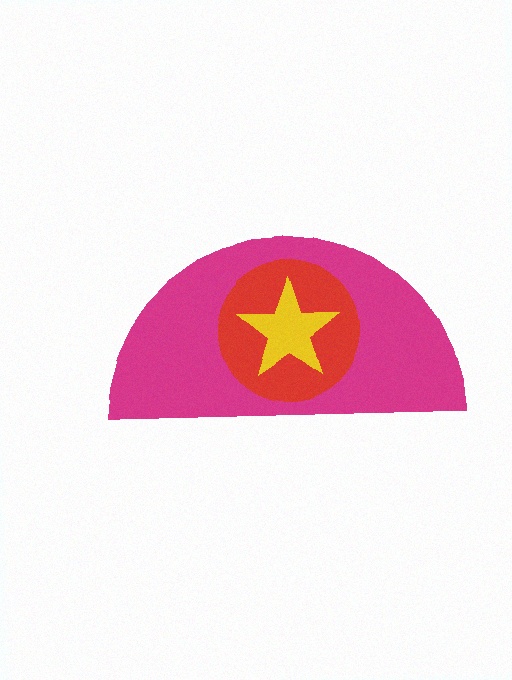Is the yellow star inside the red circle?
Yes.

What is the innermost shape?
The yellow star.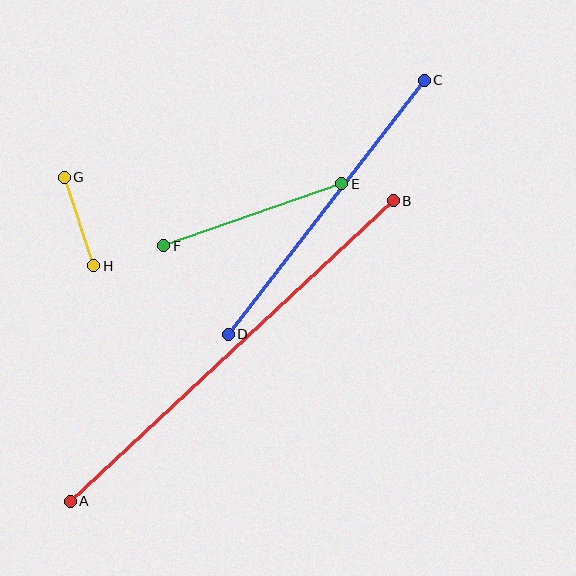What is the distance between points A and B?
The distance is approximately 441 pixels.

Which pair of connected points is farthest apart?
Points A and B are farthest apart.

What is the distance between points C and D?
The distance is approximately 321 pixels.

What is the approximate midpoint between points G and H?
The midpoint is at approximately (79, 222) pixels.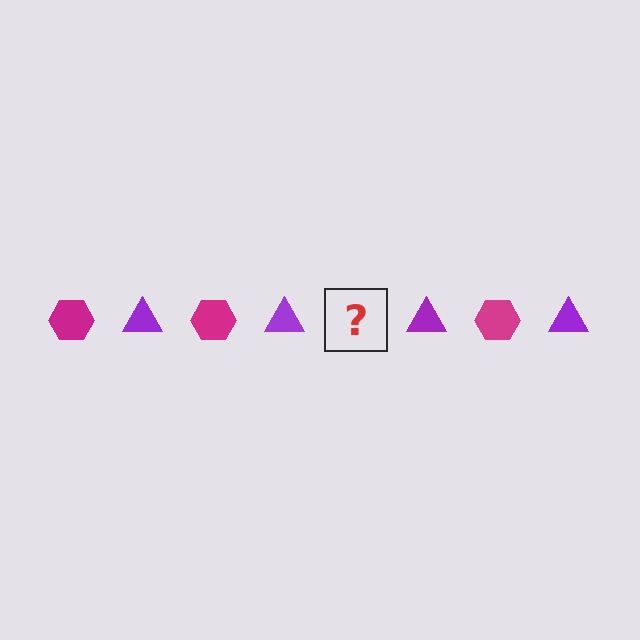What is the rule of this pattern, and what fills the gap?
The rule is that the pattern alternates between magenta hexagon and purple triangle. The gap should be filled with a magenta hexagon.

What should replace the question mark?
The question mark should be replaced with a magenta hexagon.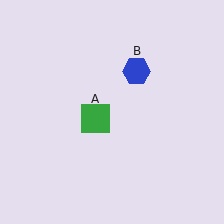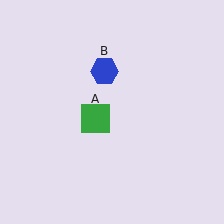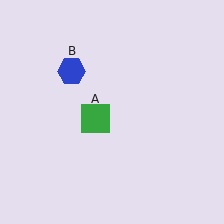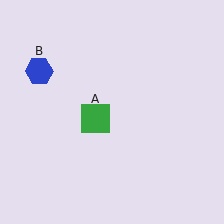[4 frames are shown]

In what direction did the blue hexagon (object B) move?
The blue hexagon (object B) moved left.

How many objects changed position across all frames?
1 object changed position: blue hexagon (object B).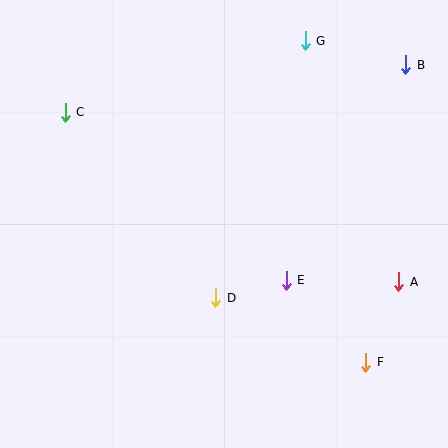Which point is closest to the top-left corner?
Point C is closest to the top-left corner.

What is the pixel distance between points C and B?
The distance between C and B is 344 pixels.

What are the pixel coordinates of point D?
Point D is at (216, 298).